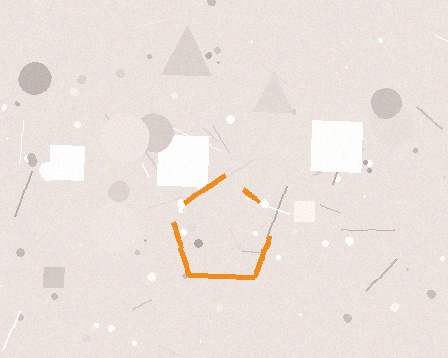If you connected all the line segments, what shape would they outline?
They would outline a pentagon.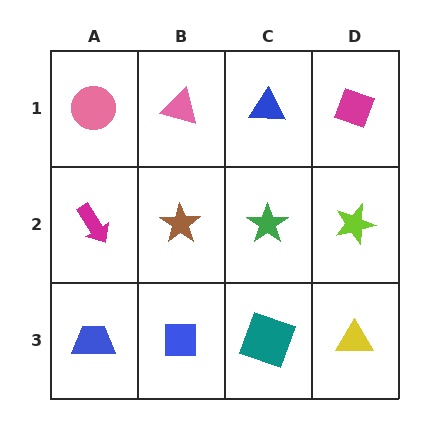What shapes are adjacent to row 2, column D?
A magenta diamond (row 1, column D), a yellow triangle (row 3, column D), a green star (row 2, column C).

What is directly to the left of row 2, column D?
A green star.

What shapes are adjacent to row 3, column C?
A green star (row 2, column C), a blue square (row 3, column B), a yellow triangle (row 3, column D).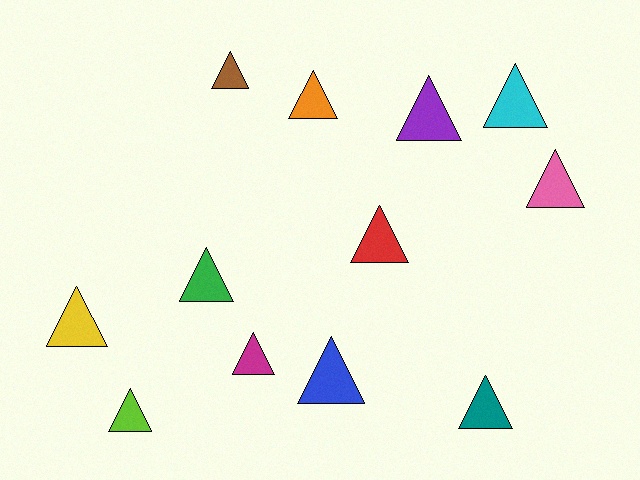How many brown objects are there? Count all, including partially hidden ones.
There is 1 brown object.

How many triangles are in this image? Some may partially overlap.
There are 12 triangles.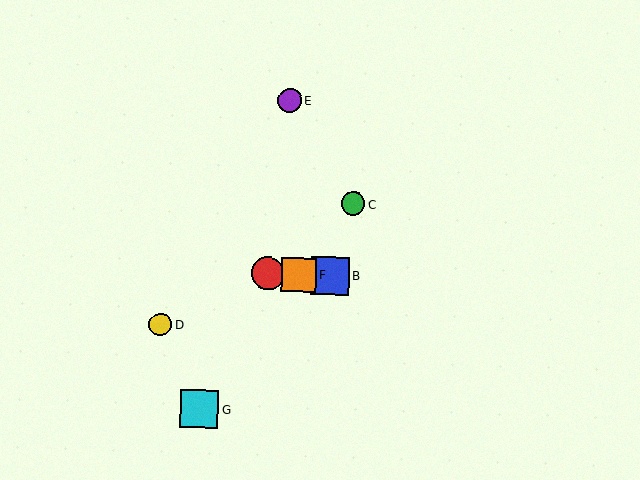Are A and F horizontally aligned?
Yes, both are at y≈274.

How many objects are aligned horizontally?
3 objects (A, B, F) are aligned horizontally.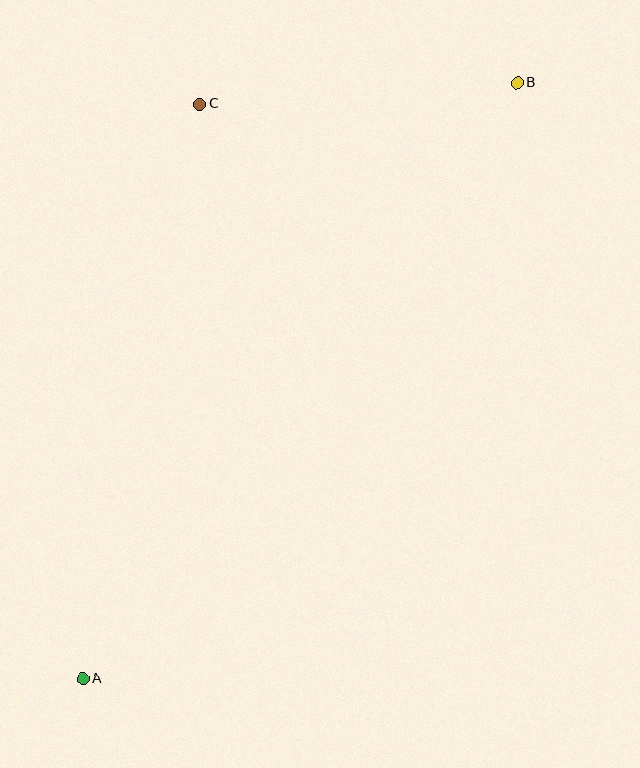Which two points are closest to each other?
Points B and C are closest to each other.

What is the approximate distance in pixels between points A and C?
The distance between A and C is approximately 586 pixels.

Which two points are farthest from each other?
Points A and B are farthest from each other.